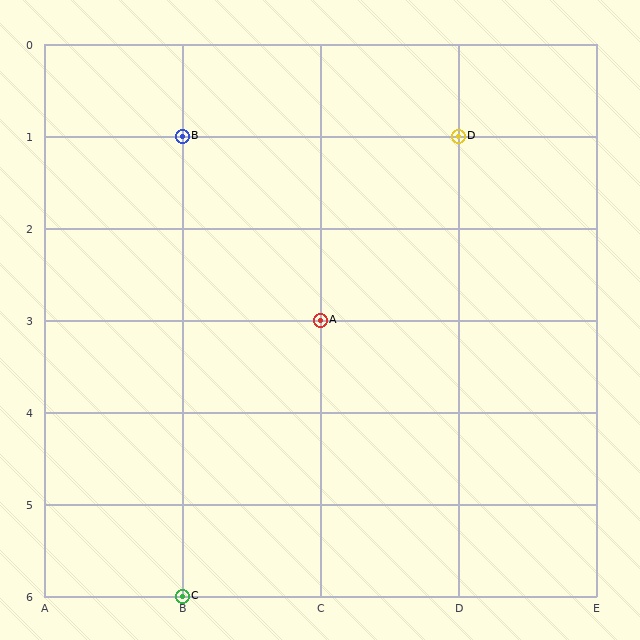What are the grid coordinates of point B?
Point B is at grid coordinates (B, 1).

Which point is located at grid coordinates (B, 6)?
Point C is at (B, 6).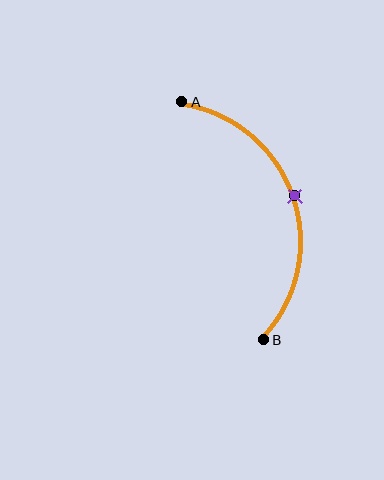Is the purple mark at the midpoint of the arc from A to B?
Yes. The purple mark lies on the arc at equal arc-length from both A and B — it is the arc midpoint.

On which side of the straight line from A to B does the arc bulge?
The arc bulges to the right of the straight line connecting A and B.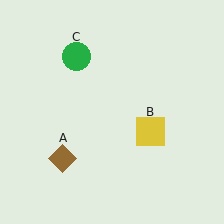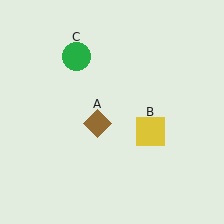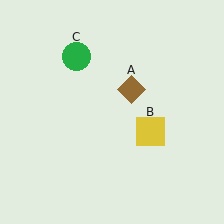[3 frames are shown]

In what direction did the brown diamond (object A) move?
The brown diamond (object A) moved up and to the right.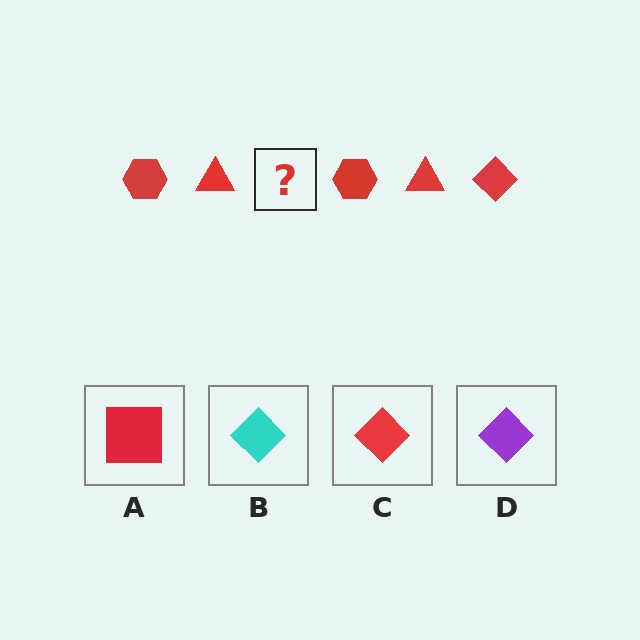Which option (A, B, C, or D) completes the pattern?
C.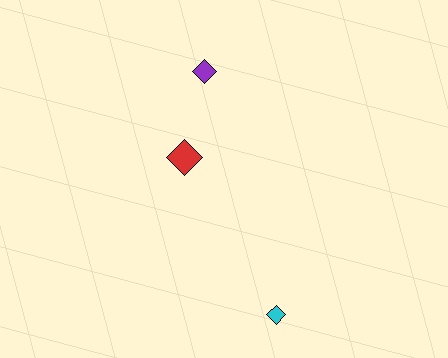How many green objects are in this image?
There are no green objects.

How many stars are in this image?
There are no stars.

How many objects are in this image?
There are 3 objects.